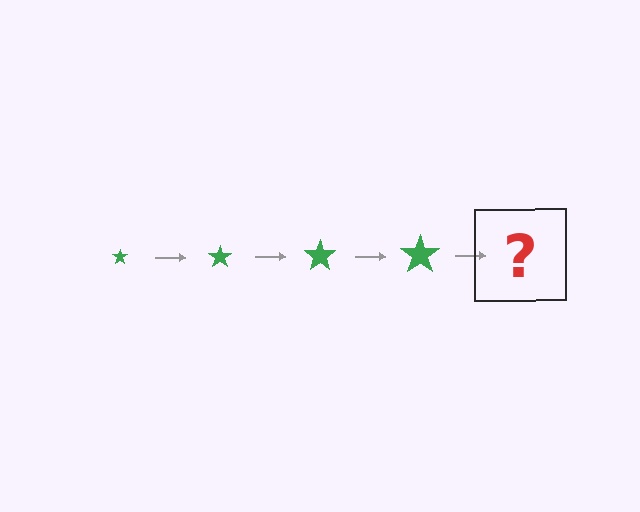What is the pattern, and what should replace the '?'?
The pattern is that the star gets progressively larger each step. The '?' should be a green star, larger than the previous one.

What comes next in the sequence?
The next element should be a green star, larger than the previous one.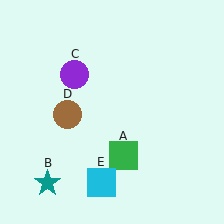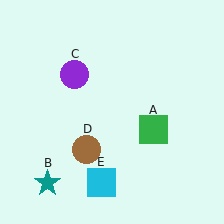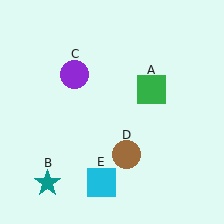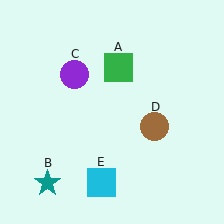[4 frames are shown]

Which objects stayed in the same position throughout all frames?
Teal star (object B) and purple circle (object C) and cyan square (object E) remained stationary.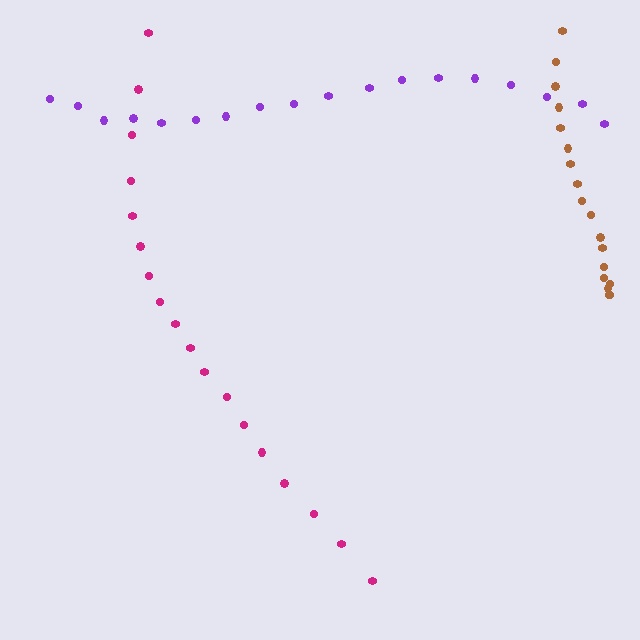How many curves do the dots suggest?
There are 3 distinct paths.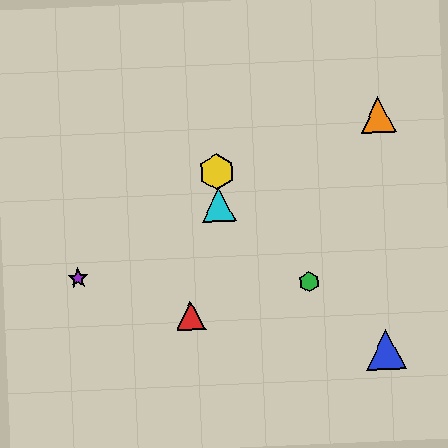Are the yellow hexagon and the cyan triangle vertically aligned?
Yes, both are at x≈217.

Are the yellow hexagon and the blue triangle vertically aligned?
No, the yellow hexagon is at x≈217 and the blue triangle is at x≈386.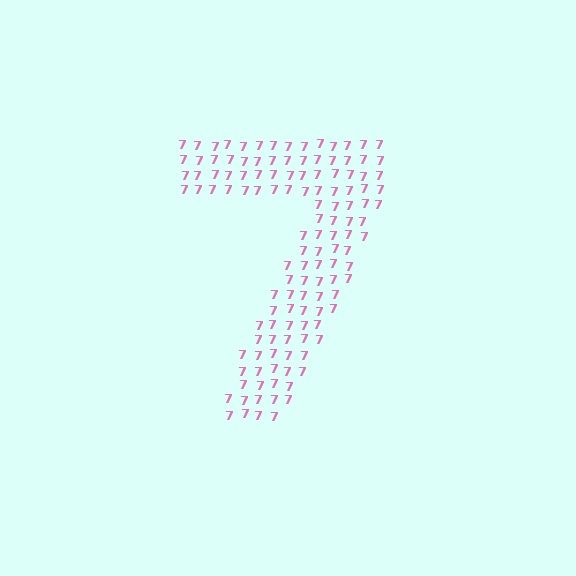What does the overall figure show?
The overall figure shows the digit 7.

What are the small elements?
The small elements are digit 7's.